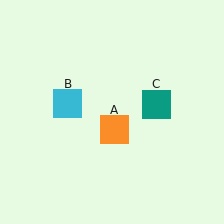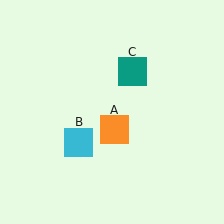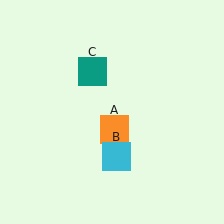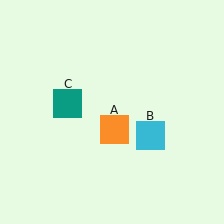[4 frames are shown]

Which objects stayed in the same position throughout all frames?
Orange square (object A) remained stationary.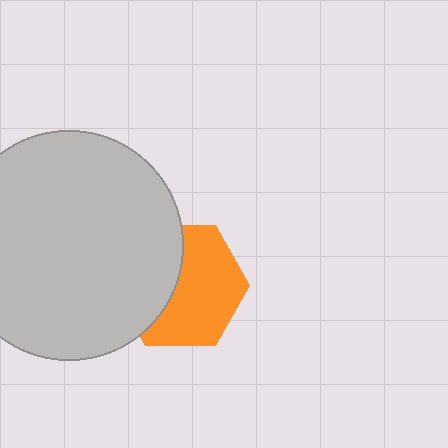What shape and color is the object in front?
The object in front is a light gray circle.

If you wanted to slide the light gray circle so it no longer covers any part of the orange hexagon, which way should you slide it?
Slide it left — that is the most direct way to separate the two shapes.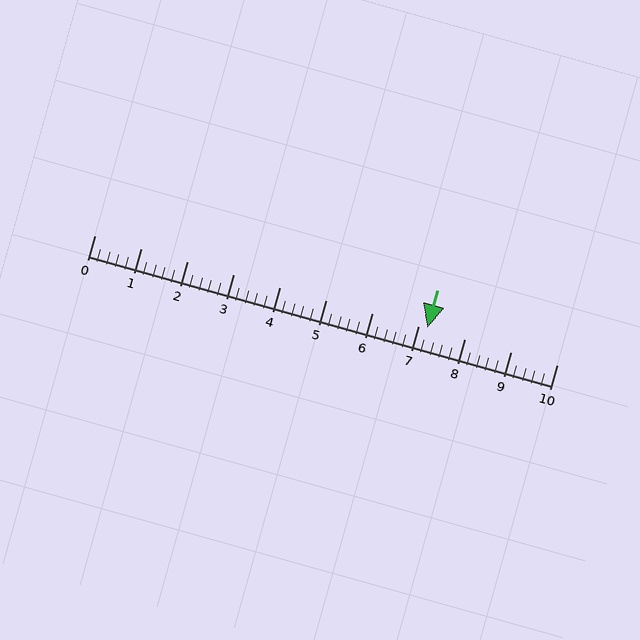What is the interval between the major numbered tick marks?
The major tick marks are spaced 1 units apart.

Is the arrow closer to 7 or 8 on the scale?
The arrow is closer to 7.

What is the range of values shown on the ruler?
The ruler shows values from 0 to 10.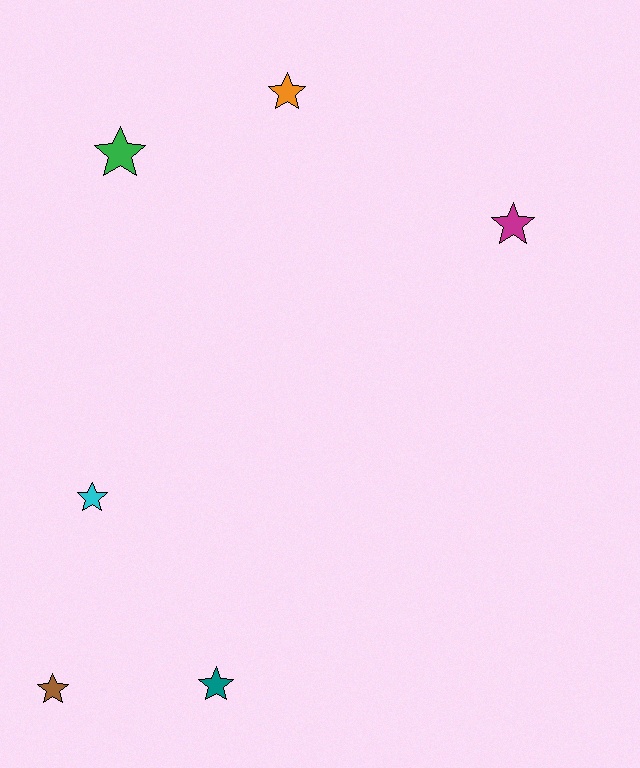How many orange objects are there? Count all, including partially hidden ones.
There is 1 orange object.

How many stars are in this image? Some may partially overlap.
There are 6 stars.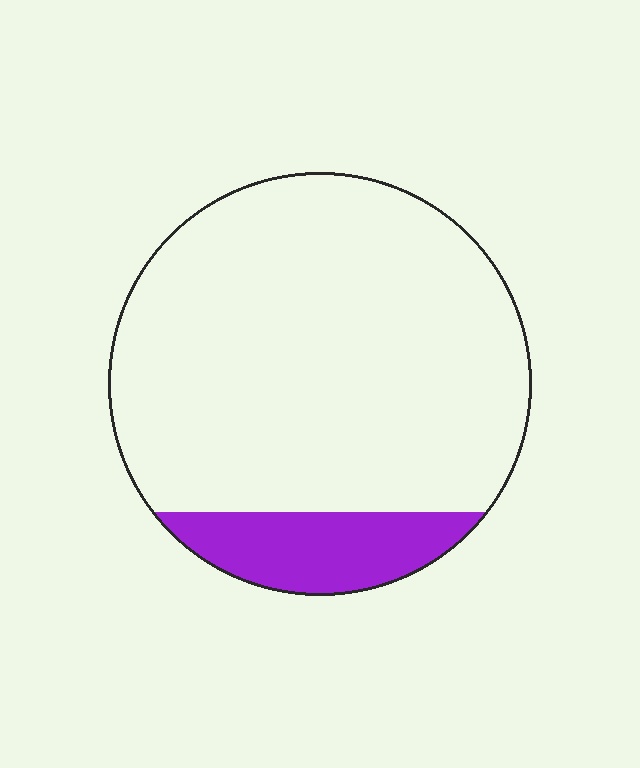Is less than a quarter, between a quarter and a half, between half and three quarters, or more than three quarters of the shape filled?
Less than a quarter.